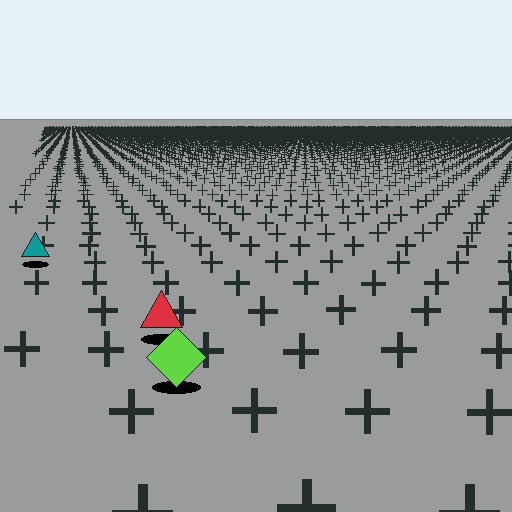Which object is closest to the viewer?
The lime diamond is closest. The texture marks near it are larger and more spread out.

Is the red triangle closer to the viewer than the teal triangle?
Yes. The red triangle is closer — you can tell from the texture gradient: the ground texture is coarser near it.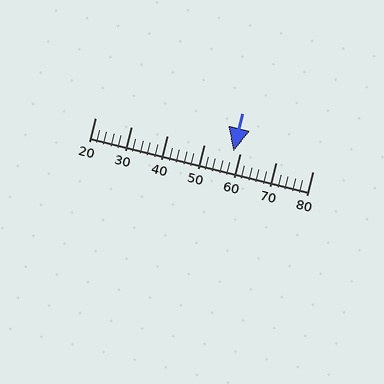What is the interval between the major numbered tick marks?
The major tick marks are spaced 10 units apart.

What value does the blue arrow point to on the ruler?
The blue arrow points to approximately 58.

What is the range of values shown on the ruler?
The ruler shows values from 20 to 80.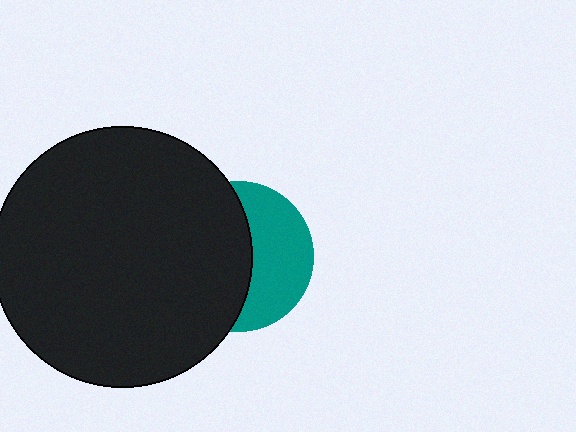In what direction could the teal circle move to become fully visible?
The teal circle could move right. That would shift it out from behind the black circle entirely.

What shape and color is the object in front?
The object in front is a black circle.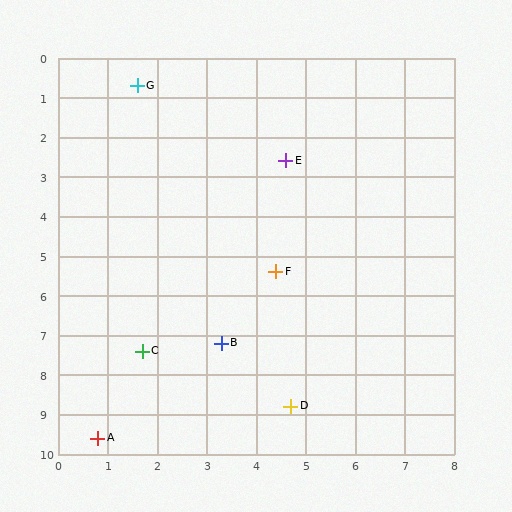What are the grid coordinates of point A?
Point A is at approximately (0.8, 9.6).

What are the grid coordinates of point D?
Point D is at approximately (4.7, 8.8).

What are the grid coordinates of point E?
Point E is at approximately (4.6, 2.6).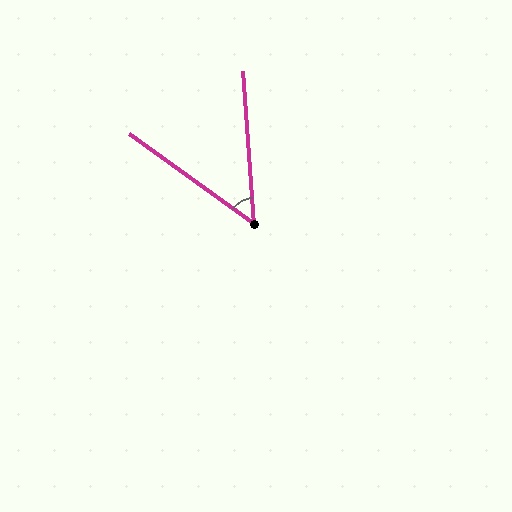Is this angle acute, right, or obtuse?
It is acute.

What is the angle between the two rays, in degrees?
Approximately 50 degrees.